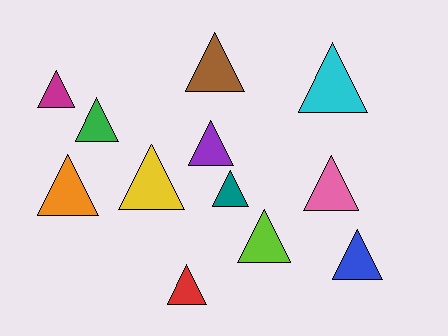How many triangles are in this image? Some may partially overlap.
There are 12 triangles.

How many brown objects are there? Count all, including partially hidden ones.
There is 1 brown object.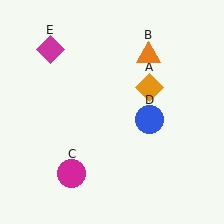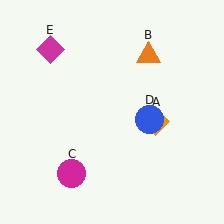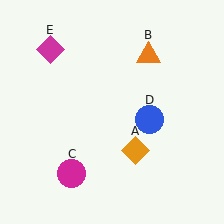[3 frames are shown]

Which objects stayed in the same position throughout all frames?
Orange triangle (object B) and magenta circle (object C) and blue circle (object D) and magenta diamond (object E) remained stationary.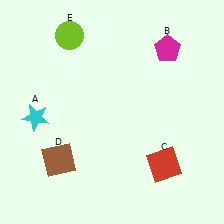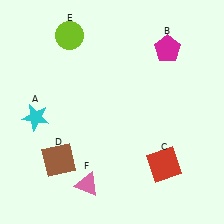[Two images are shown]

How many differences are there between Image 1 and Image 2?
There is 1 difference between the two images.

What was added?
A pink triangle (F) was added in Image 2.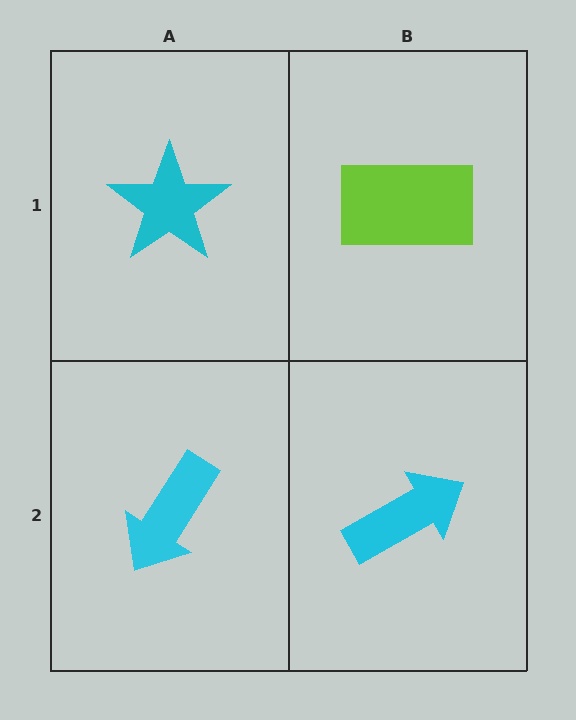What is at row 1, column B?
A lime rectangle.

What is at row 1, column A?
A cyan star.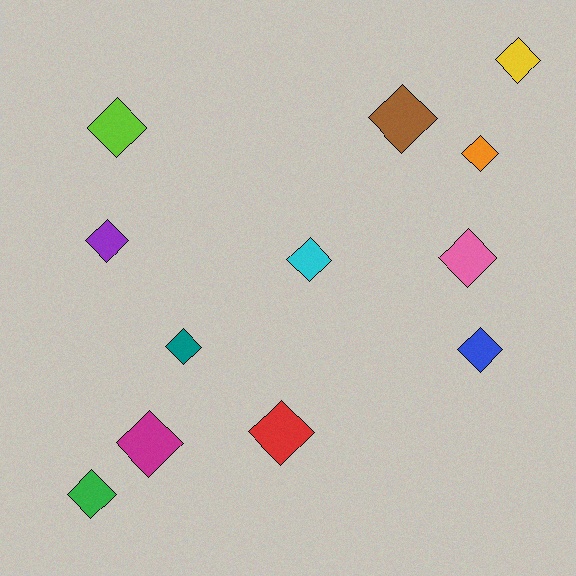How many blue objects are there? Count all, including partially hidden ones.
There is 1 blue object.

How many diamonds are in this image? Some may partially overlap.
There are 12 diamonds.